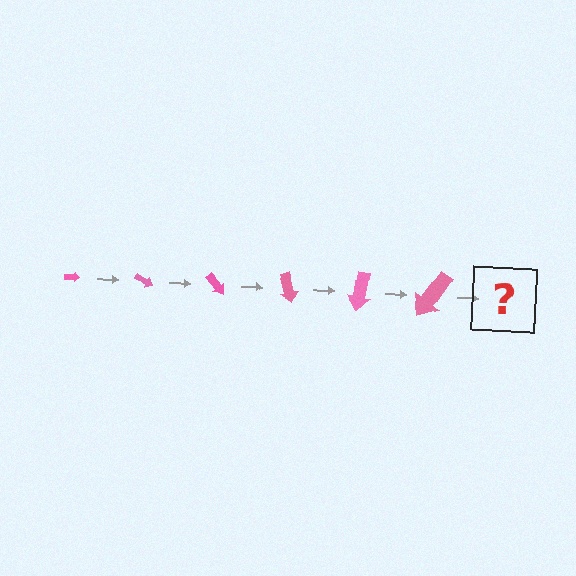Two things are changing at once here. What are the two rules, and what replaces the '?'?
The two rules are that the arrow grows larger each step and it rotates 25 degrees each step. The '?' should be an arrow, larger than the previous one and rotated 150 degrees from the start.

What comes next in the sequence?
The next element should be an arrow, larger than the previous one and rotated 150 degrees from the start.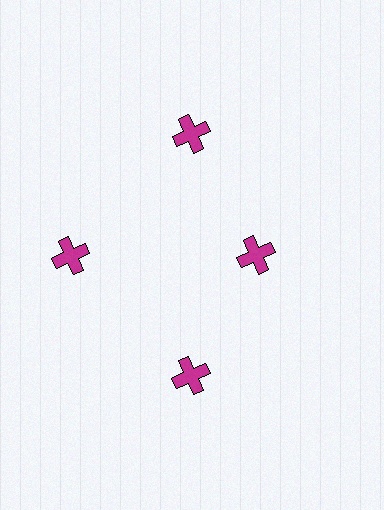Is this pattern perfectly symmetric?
No. The 4 magenta crosses are arranged in a ring, but one element near the 3 o'clock position is pulled inward toward the center, breaking the 4-fold rotational symmetry.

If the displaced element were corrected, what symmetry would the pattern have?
It would have 4-fold rotational symmetry — the pattern would map onto itself every 90 degrees.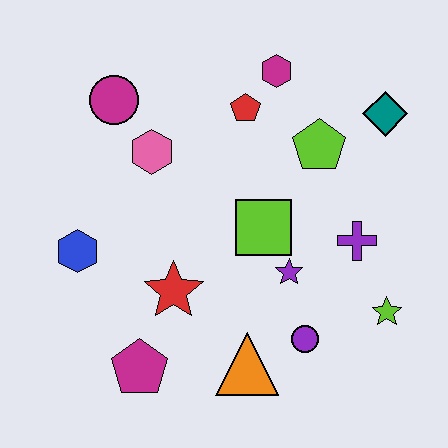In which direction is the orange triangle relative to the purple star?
The orange triangle is below the purple star.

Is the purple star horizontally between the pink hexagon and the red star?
No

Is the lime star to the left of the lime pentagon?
No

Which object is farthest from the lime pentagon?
The magenta pentagon is farthest from the lime pentagon.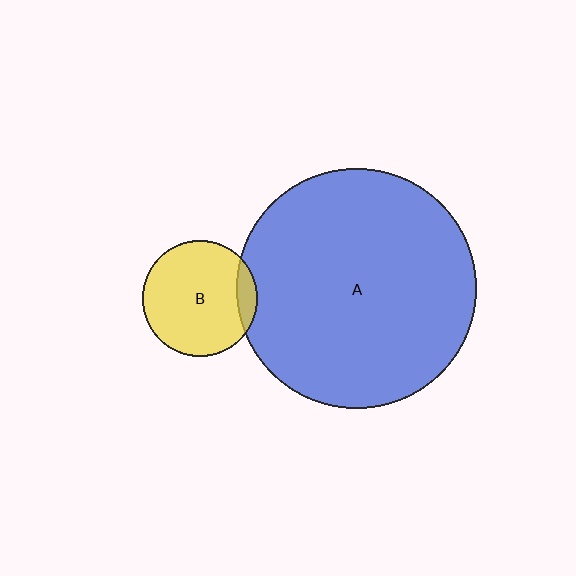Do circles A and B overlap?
Yes.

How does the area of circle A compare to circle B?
Approximately 4.3 times.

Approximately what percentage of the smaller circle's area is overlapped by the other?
Approximately 10%.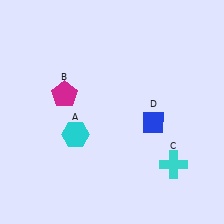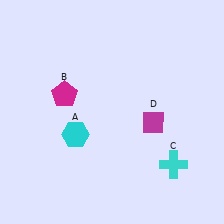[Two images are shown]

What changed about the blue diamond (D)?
In Image 1, D is blue. In Image 2, it changed to magenta.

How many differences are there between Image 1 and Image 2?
There is 1 difference between the two images.